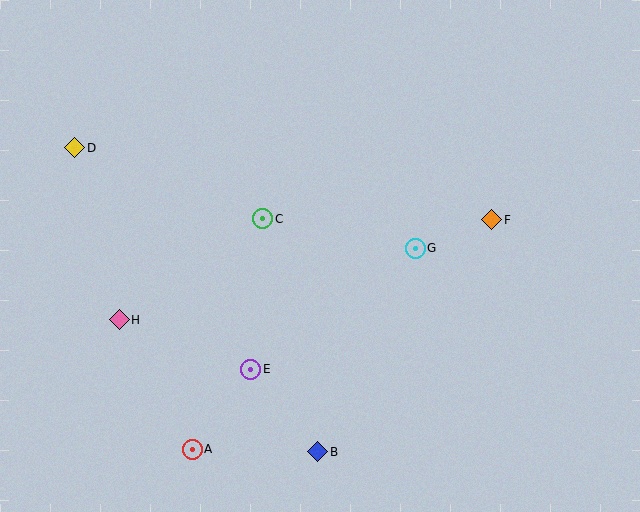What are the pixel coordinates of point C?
Point C is at (263, 219).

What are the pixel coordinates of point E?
Point E is at (251, 369).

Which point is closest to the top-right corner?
Point F is closest to the top-right corner.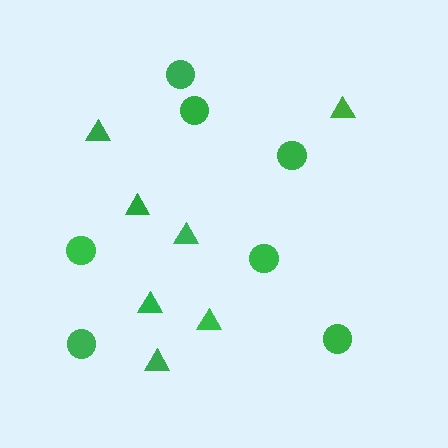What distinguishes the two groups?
There are 2 groups: one group of triangles (7) and one group of circles (7).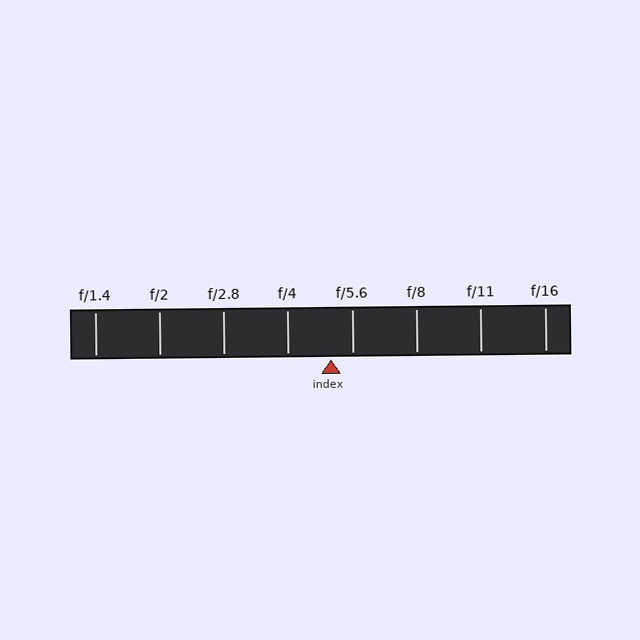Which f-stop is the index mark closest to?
The index mark is closest to f/5.6.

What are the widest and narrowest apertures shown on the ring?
The widest aperture shown is f/1.4 and the narrowest is f/16.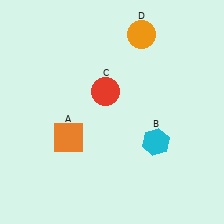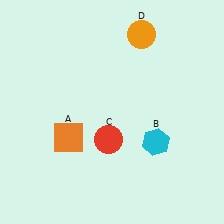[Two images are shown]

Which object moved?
The red circle (C) moved down.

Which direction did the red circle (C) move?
The red circle (C) moved down.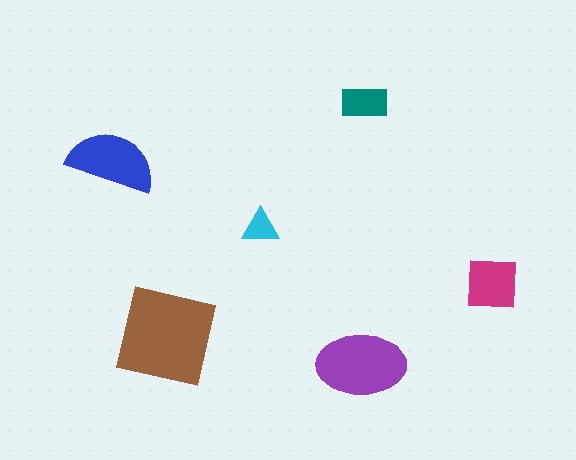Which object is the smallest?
The cyan triangle.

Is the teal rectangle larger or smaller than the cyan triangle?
Larger.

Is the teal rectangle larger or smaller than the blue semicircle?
Smaller.